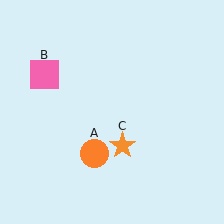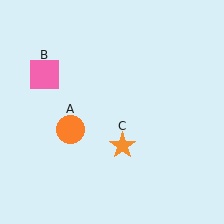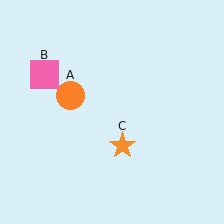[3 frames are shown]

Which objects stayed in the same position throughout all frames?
Pink square (object B) and orange star (object C) remained stationary.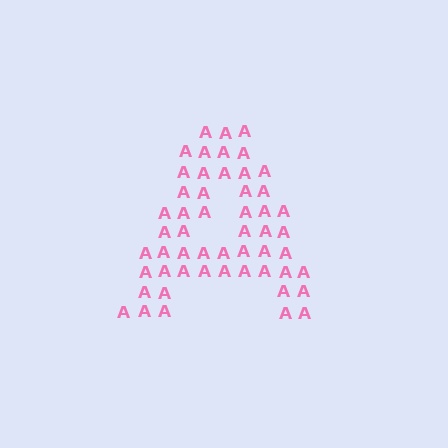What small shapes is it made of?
It is made of small letter A's.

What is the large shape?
The large shape is the letter A.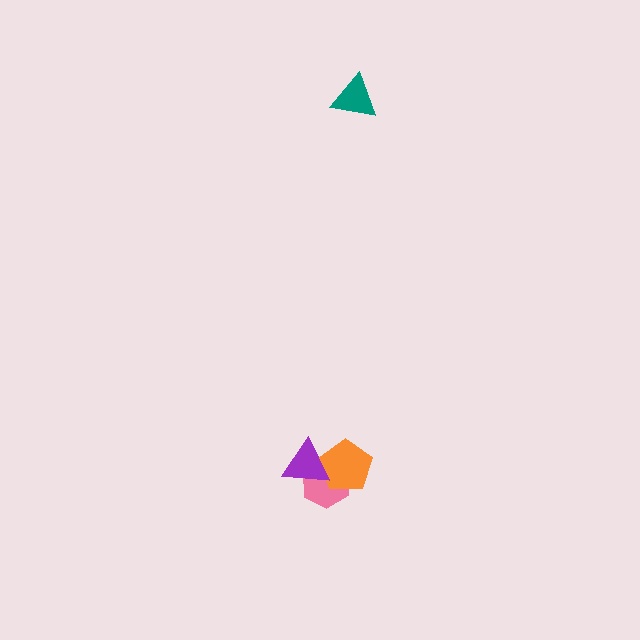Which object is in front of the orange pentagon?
The purple triangle is in front of the orange pentagon.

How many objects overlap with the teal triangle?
0 objects overlap with the teal triangle.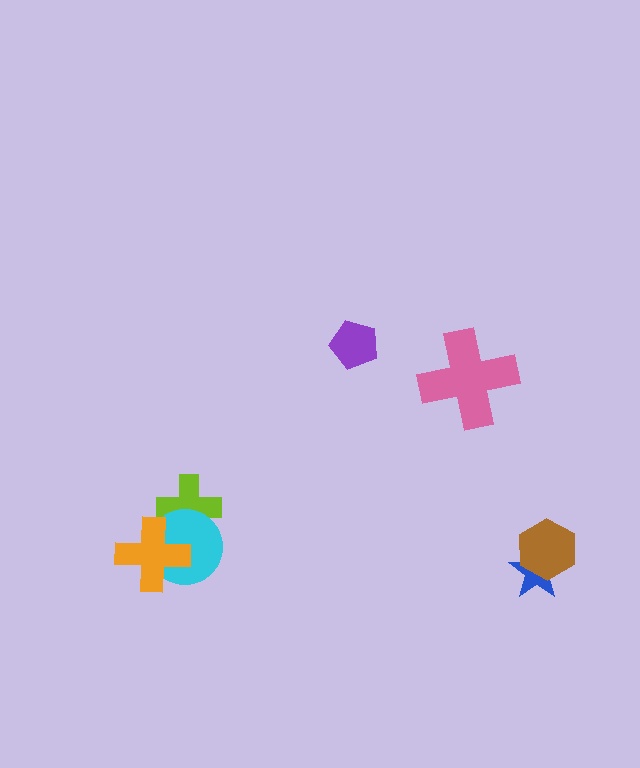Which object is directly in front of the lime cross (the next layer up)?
The cyan circle is directly in front of the lime cross.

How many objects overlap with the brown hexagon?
1 object overlaps with the brown hexagon.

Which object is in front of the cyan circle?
The orange cross is in front of the cyan circle.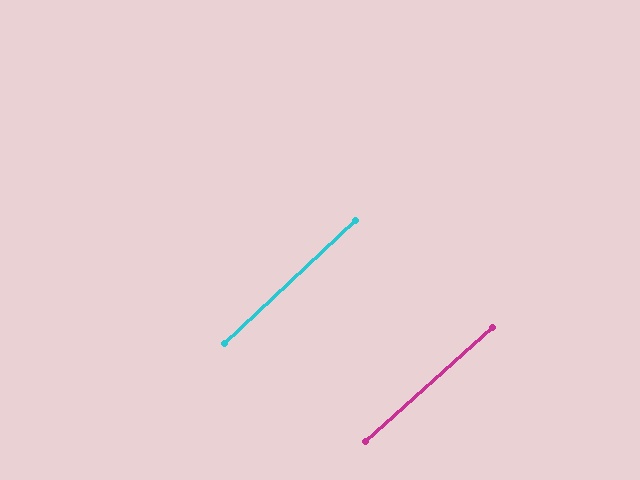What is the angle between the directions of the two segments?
Approximately 2 degrees.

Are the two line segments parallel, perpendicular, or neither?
Parallel — their directions differ by only 1.5°.